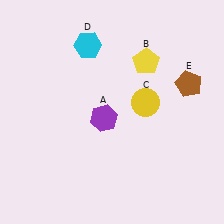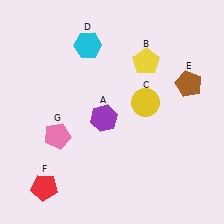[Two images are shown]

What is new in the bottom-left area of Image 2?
A red pentagon (F) was added in the bottom-left area of Image 2.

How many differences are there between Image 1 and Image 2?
There are 2 differences between the two images.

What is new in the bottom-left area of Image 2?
A pink pentagon (G) was added in the bottom-left area of Image 2.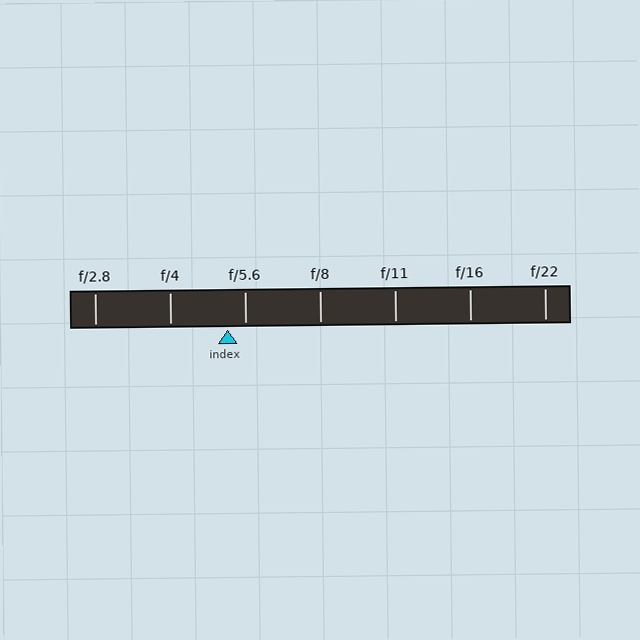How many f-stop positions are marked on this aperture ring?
There are 7 f-stop positions marked.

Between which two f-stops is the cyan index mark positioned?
The index mark is between f/4 and f/5.6.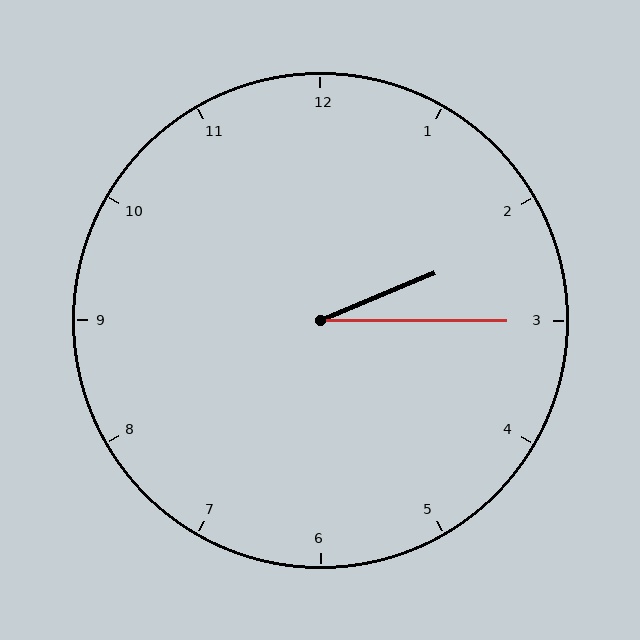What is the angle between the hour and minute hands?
Approximately 22 degrees.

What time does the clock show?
2:15.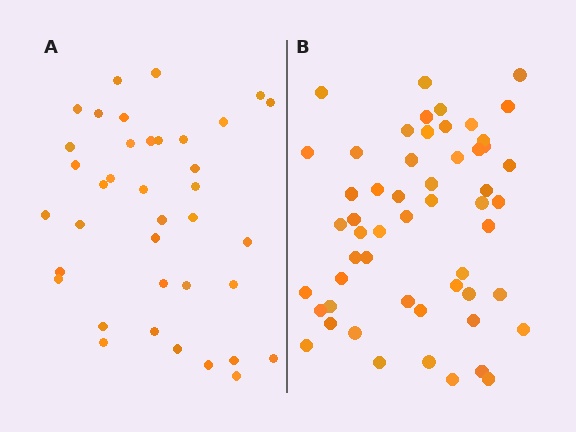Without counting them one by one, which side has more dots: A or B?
Region B (the right region) has more dots.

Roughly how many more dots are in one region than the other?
Region B has approximately 15 more dots than region A.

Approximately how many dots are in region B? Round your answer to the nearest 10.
About 50 dots. (The exact count is 54, which rounds to 50.)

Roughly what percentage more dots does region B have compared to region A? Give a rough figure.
About 40% more.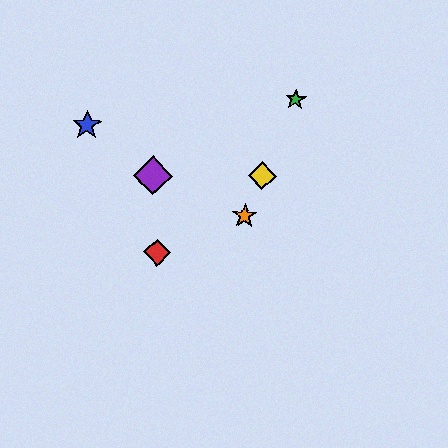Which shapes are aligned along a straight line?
The green star, the yellow diamond, the orange star are aligned along a straight line.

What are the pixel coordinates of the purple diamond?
The purple diamond is at (153, 176).